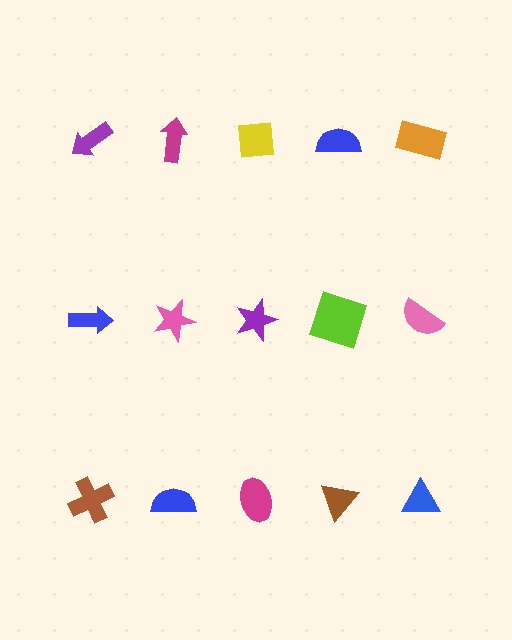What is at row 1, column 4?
A blue semicircle.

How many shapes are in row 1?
5 shapes.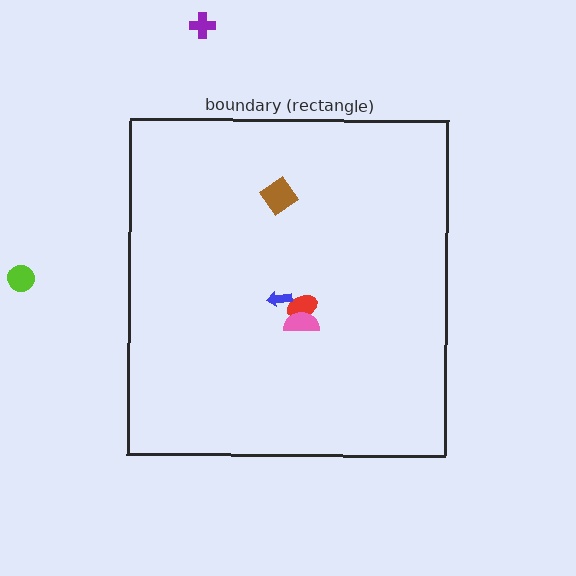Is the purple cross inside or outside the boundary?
Outside.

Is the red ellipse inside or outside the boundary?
Inside.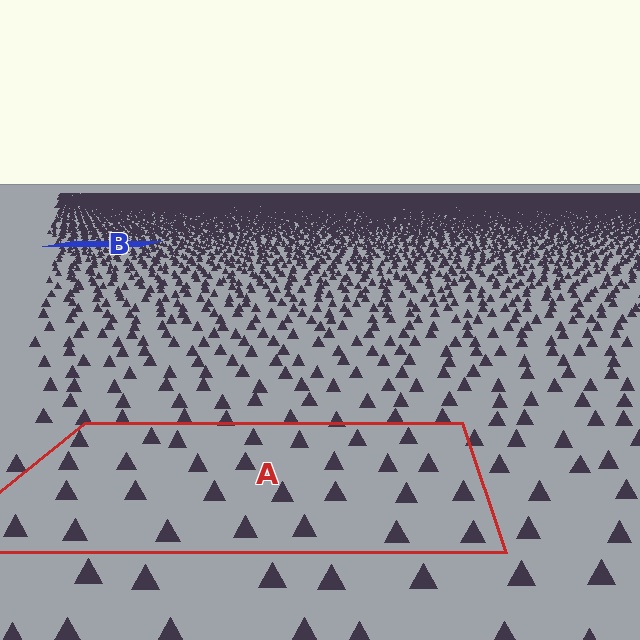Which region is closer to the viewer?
Region A is closer. The texture elements there are larger and more spread out.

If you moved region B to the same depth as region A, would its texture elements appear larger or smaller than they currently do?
They would appear larger. At a closer depth, the same texture elements are projected at a bigger on-screen size.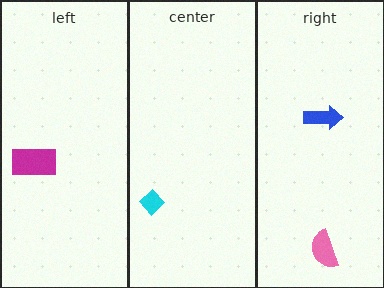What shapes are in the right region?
The pink semicircle, the blue arrow.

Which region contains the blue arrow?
The right region.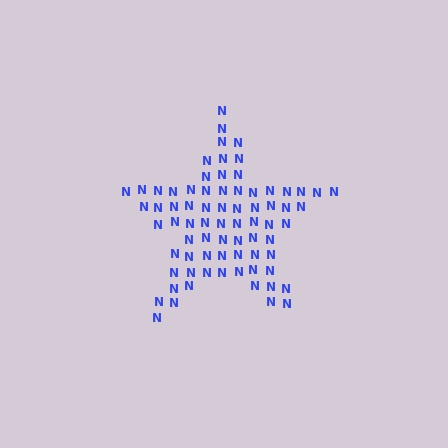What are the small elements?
The small elements are letter N's.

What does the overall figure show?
The overall figure shows a star.